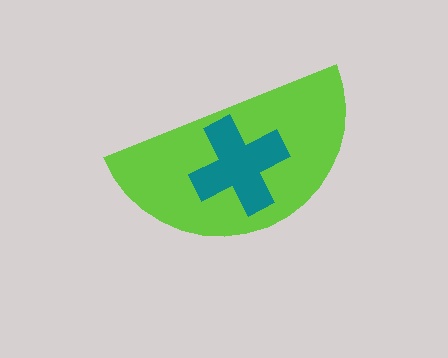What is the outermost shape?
The lime semicircle.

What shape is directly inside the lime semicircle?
The teal cross.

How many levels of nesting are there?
2.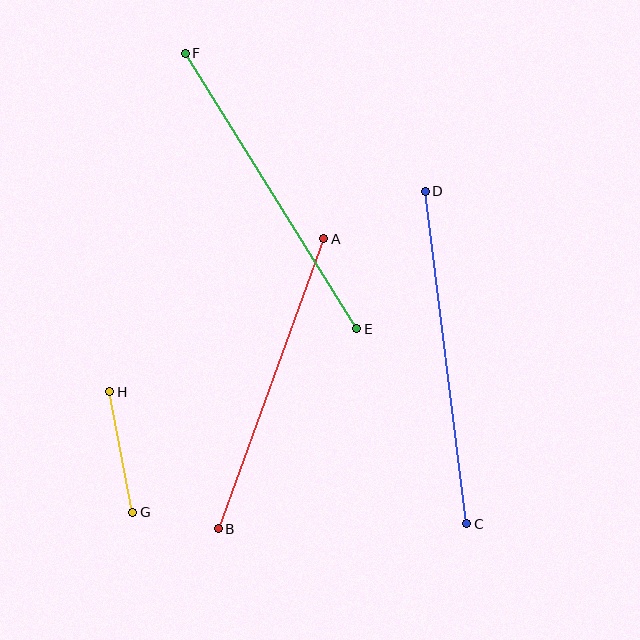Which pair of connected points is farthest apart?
Points C and D are farthest apart.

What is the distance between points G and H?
The distance is approximately 123 pixels.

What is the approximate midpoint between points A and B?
The midpoint is at approximately (271, 384) pixels.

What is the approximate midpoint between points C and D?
The midpoint is at approximately (446, 358) pixels.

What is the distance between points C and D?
The distance is approximately 335 pixels.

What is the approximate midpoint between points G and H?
The midpoint is at approximately (121, 452) pixels.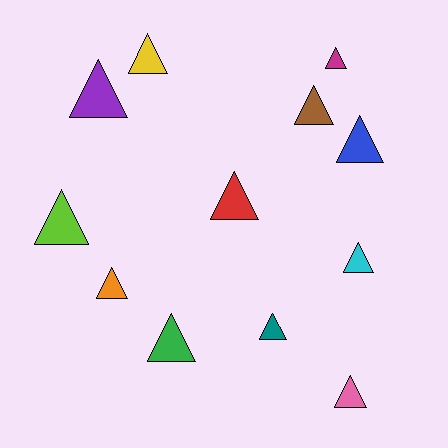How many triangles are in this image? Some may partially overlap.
There are 12 triangles.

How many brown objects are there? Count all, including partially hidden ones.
There is 1 brown object.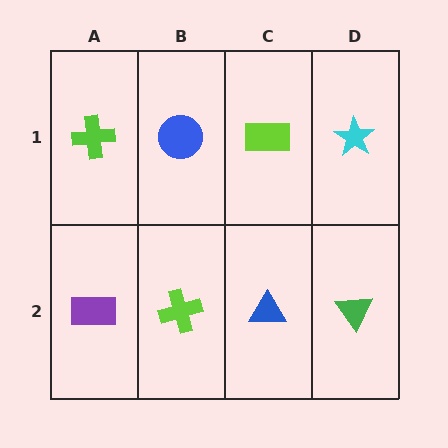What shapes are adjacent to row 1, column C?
A blue triangle (row 2, column C), a blue circle (row 1, column B), a cyan star (row 1, column D).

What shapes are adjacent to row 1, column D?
A green triangle (row 2, column D), a lime rectangle (row 1, column C).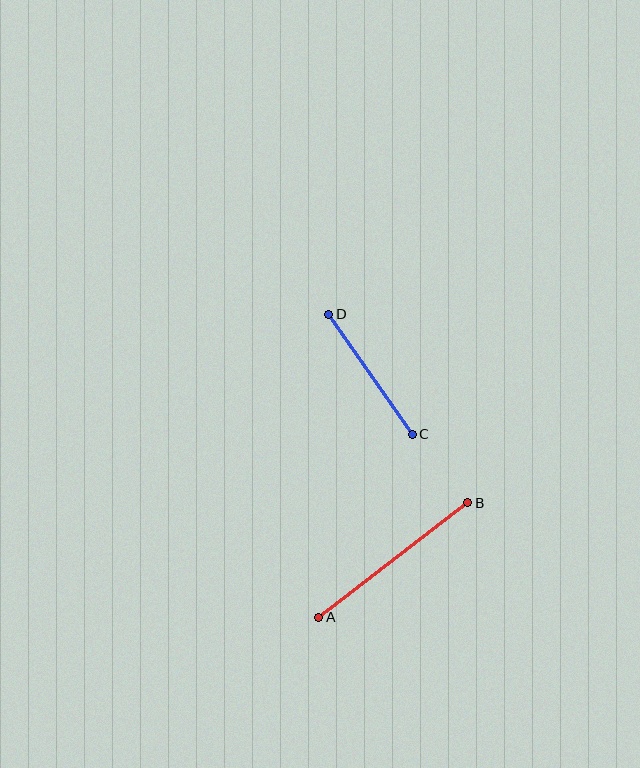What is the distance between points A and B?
The distance is approximately 188 pixels.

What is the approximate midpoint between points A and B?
The midpoint is at approximately (393, 560) pixels.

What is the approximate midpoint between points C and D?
The midpoint is at approximately (371, 374) pixels.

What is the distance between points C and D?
The distance is approximately 146 pixels.